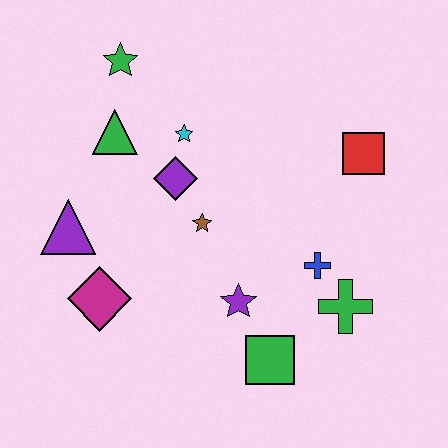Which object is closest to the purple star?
The green square is closest to the purple star.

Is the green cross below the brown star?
Yes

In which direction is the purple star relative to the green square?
The purple star is above the green square.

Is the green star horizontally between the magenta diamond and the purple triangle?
No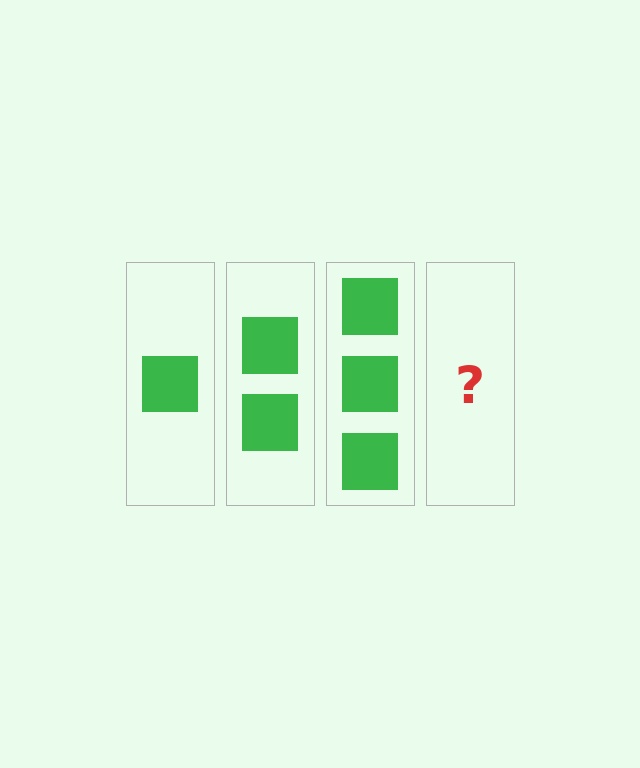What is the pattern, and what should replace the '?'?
The pattern is that each step adds one more square. The '?' should be 4 squares.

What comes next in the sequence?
The next element should be 4 squares.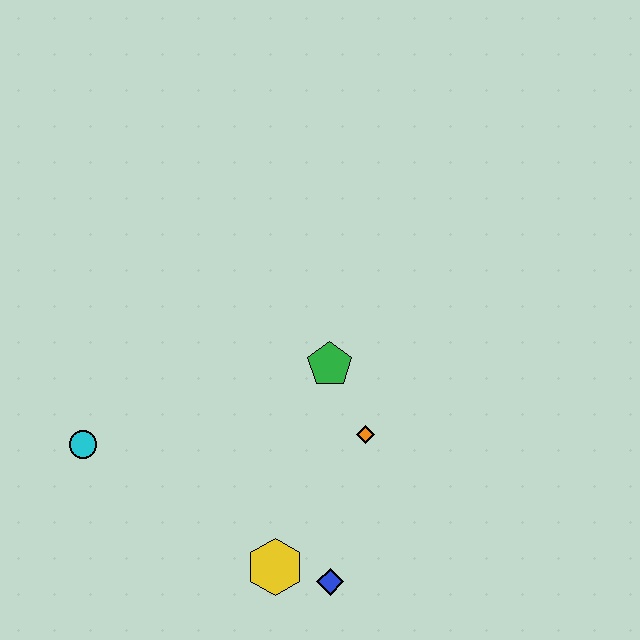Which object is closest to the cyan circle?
The yellow hexagon is closest to the cyan circle.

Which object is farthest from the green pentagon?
The cyan circle is farthest from the green pentagon.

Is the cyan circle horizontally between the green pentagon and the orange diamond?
No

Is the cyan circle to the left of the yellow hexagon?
Yes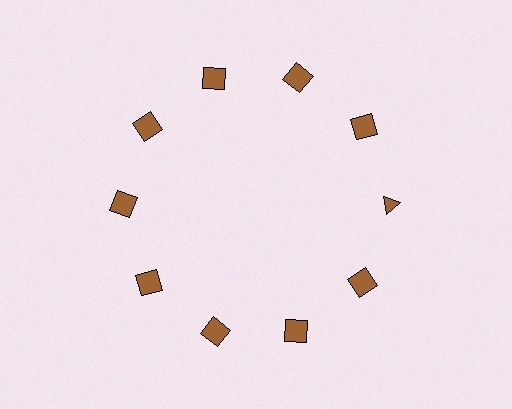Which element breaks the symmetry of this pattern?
The brown triangle at roughly the 3 o'clock position breaks the symmetry. All other shapes are brown squares.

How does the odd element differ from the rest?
It has a different shape: triangle instead of square.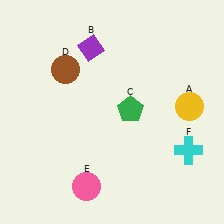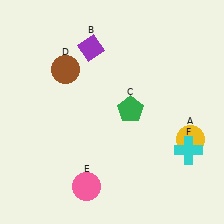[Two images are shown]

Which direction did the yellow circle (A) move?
The yellow circle (A) moved down.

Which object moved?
The yellow circle (A) moved down.